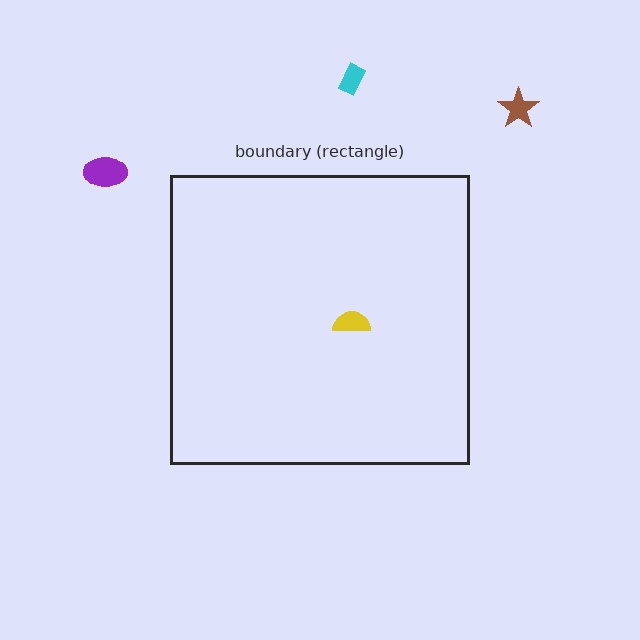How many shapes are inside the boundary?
1 inside, 3 outside.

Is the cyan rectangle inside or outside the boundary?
Outside.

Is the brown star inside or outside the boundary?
Outside.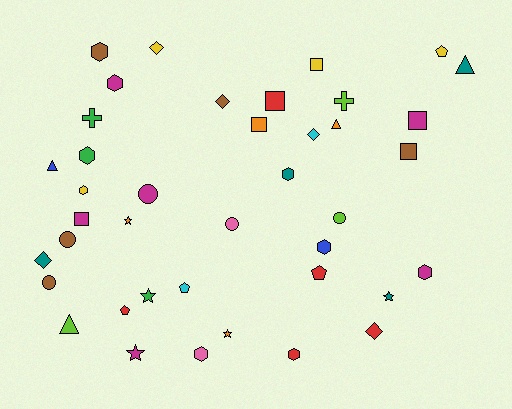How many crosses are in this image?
There are 2 crosses.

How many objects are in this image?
There are 40 objects.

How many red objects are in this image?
There are 5 red objects.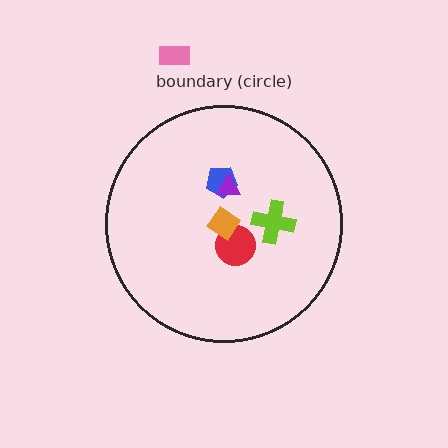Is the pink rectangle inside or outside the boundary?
Outside.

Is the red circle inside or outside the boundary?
Inside.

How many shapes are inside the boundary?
5 inside, 1 outside.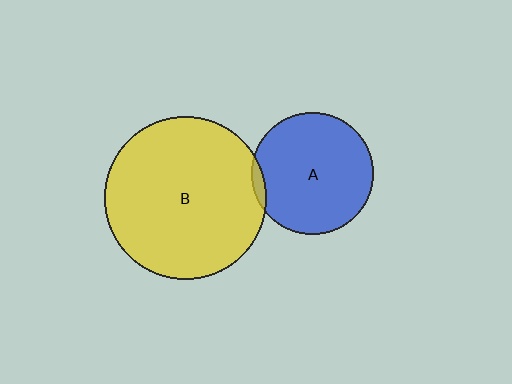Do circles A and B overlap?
Yes.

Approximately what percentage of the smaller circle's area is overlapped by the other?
Approximately 5%.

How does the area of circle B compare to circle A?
Approximately 1.8 times.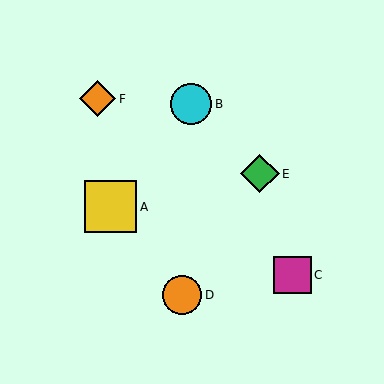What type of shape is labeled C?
Shape C is a magenta square.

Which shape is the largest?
The yellow square (labeled A) is the largest.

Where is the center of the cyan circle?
The center of the cyan circle is at (191, 104).